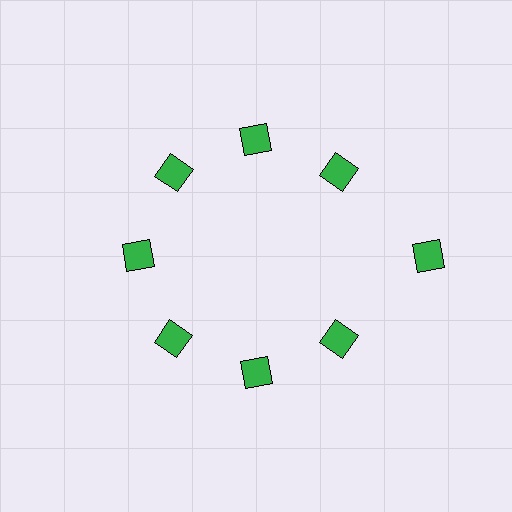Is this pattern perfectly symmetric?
No. The 8 green diamonds are arranged in a ring, but one element near the 3 o'clock position is pushed outward from the center, breaking the 8-fold rotational symmetry.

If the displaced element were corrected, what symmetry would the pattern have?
It would have 8-fold rotational symmetry — the pattern would map onto itself every 45 degrees.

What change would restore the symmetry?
The symmetry would be restored by moving it inward, back onto the ring so that all 8 diamonds sit at equal angles and equal distance from the center.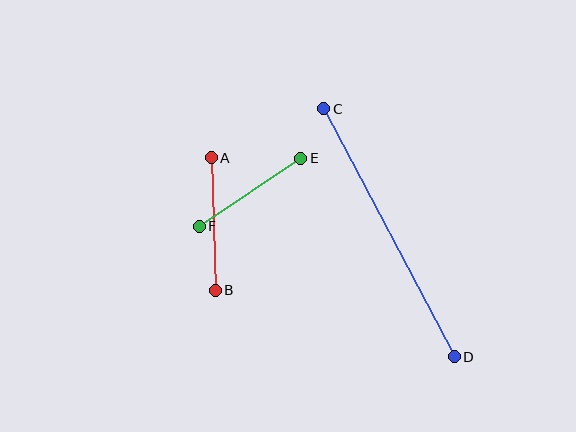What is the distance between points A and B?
The distance is approximately 133 pixels.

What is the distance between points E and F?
The distance is approximately 122 pixels.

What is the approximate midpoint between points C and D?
The midpoint is at approximately (389, 233) pixels.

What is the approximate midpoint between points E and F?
The midpoint is at approximately (250, 192) pixels.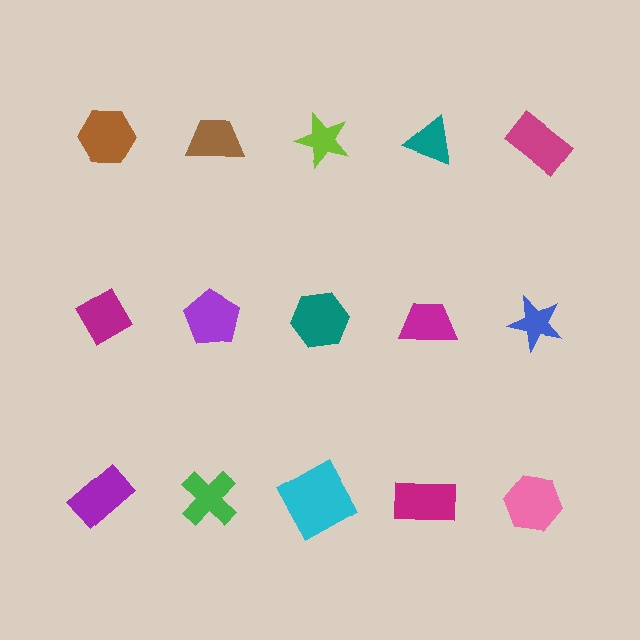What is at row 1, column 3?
A lime star.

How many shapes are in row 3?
5 shapes.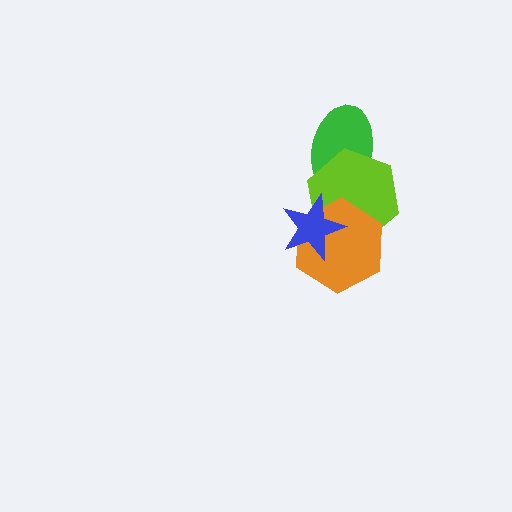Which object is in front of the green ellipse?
The lime hexagon is in front of the green ellipse.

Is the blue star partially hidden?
No, no other shape covers it.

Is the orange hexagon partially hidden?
Yes, it is partially covered by another shape.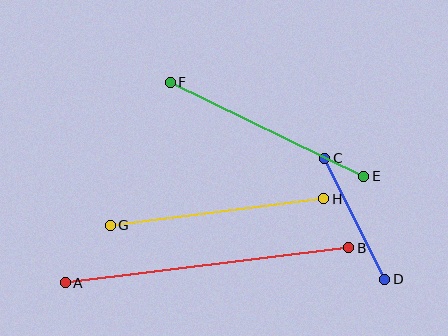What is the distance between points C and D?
The distance is approximately 135 pixels.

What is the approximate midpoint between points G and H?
The midpoint is at approximately (217, 212) pixels.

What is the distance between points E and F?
The distance is approximately 215 pixels.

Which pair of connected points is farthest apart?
Points A and B are farthest apart.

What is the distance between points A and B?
The distance is approximately 286 pixels.